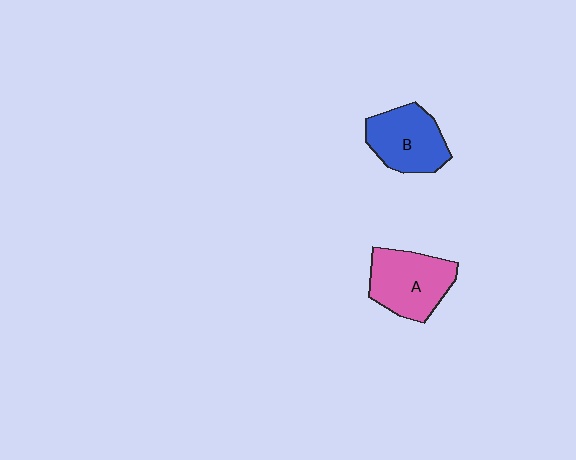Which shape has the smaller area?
Shape B (blue).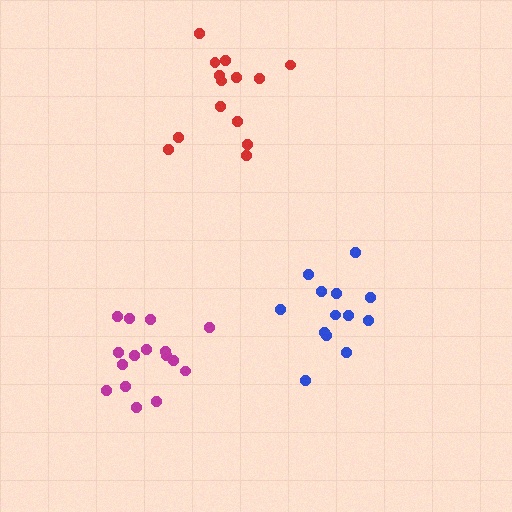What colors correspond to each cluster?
The clusters are colored: red, blue, magenta.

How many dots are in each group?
Group 1: 14 dots, Group 2: 13 dots, Group 3: 16 dots (43 total).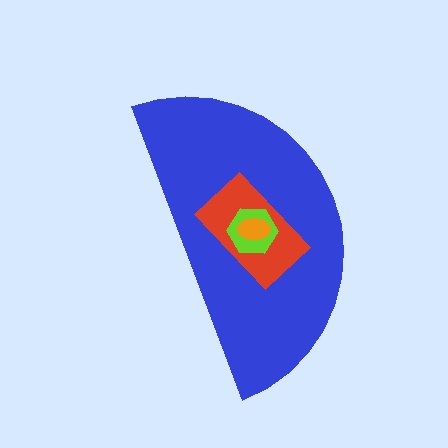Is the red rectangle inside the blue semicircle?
Yes.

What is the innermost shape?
The orange ellipse.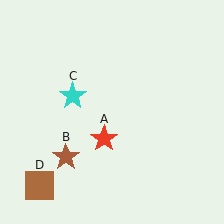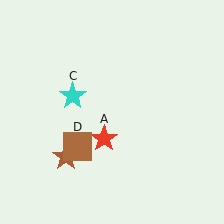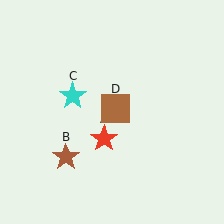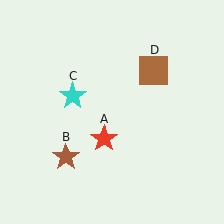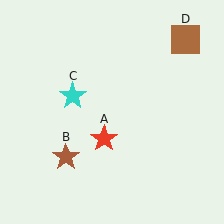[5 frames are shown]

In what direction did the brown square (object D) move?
The brown square (object D) moved up and to the right.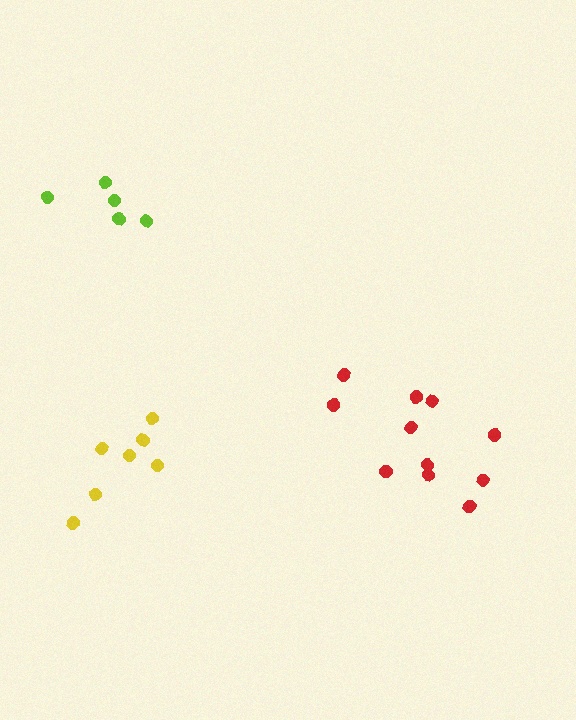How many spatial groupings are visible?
There are 3 spatial groupings.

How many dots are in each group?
Group 1: 7 dots, Group 2: 5 dots, Group 3: 11 dots (23 total).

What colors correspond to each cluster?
The clusters are colored: yellow, lime, red.